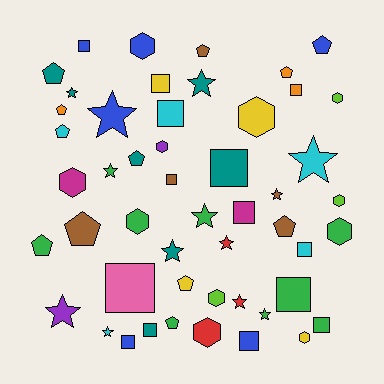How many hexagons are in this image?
There are 11 hexagons.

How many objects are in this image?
There are 50 objects.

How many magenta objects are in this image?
There are 2 magenta objects.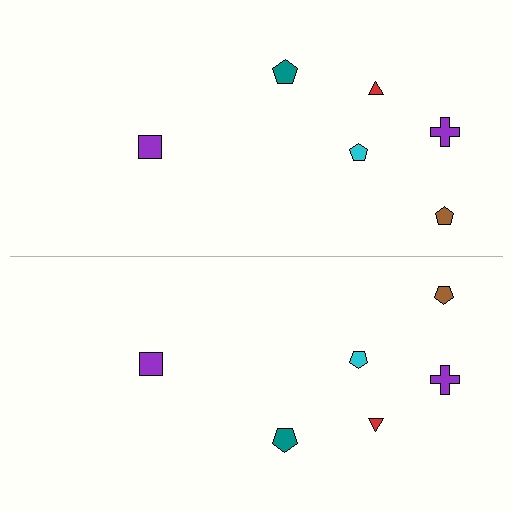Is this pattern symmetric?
Yes, this pattern has bilateral (reflection) symmetry.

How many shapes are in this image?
There are 12 shapes in this image.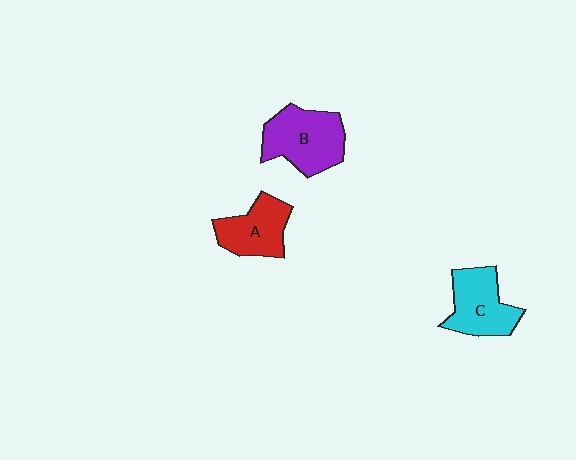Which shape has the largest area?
Shape B (purple).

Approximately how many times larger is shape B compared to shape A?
Approximately 1.3 times.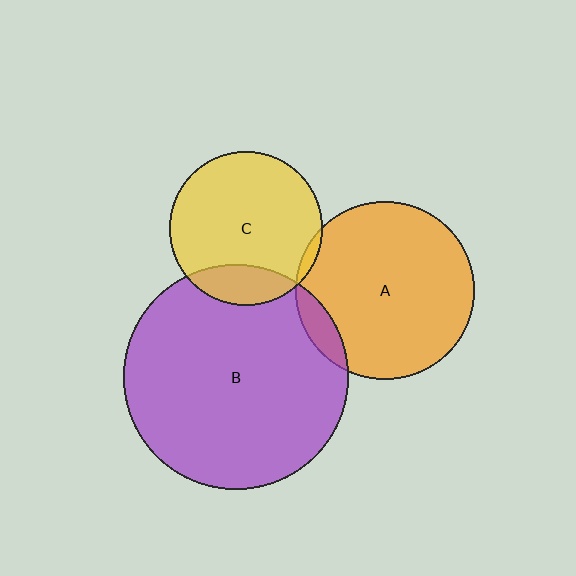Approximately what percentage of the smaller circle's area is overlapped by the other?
Approximately 5%.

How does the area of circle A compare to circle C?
Approximately 1.4 times.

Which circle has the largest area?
Circle B (purple).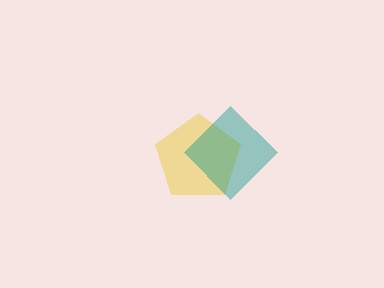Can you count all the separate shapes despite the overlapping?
Yes, there are 2 separate shapes.